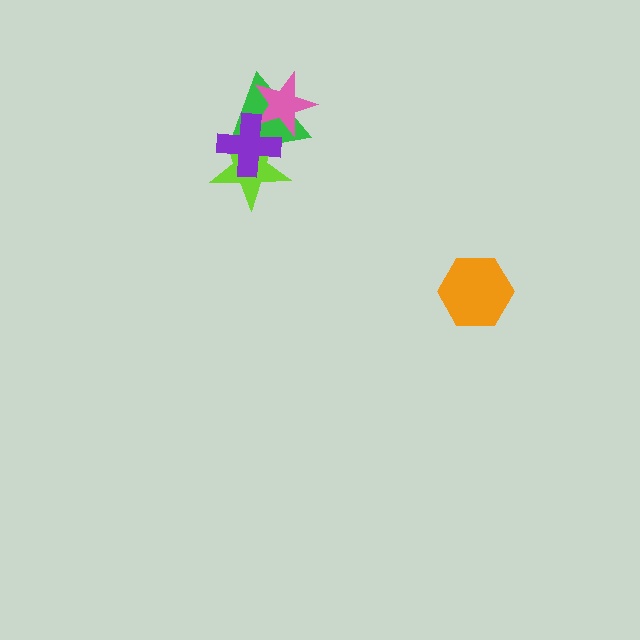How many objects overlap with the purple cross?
3 objects overlap with the purple cross.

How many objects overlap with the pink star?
2 objects overlap with the pink star.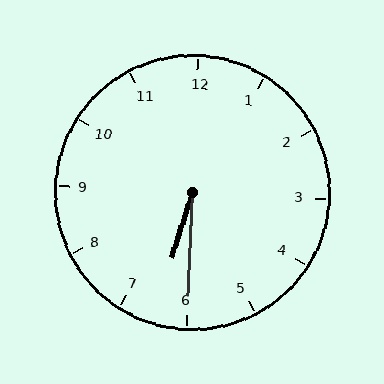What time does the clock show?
6:30.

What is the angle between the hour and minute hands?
Approximately 15 degrees.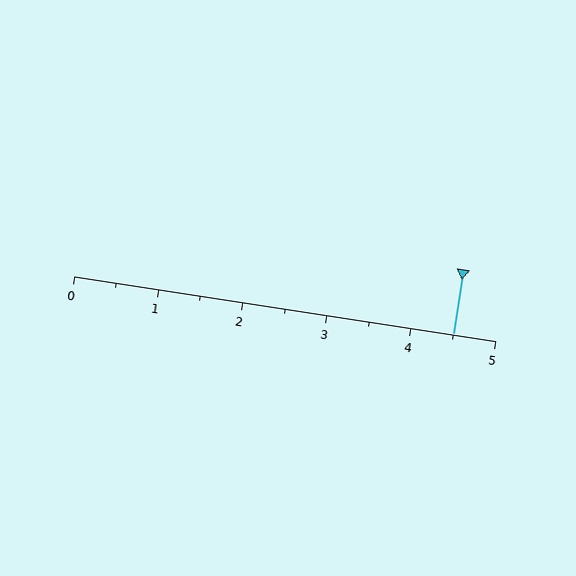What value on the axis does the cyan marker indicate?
The marker indicates approximately 4.5.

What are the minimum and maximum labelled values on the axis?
The axis runs from 0 to 5.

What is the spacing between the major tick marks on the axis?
The major ticks are spaced 1 apart.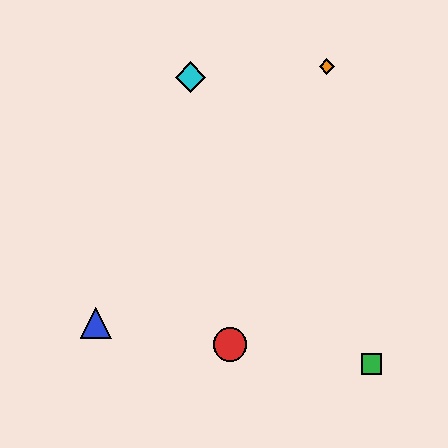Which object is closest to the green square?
The red circle is closest to the green square.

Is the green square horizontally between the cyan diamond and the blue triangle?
No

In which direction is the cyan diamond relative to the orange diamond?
The cyan diamond is to the left of the orange diamond.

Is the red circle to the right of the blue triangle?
Yes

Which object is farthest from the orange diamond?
The blue triangle is farthest from the orange diamond.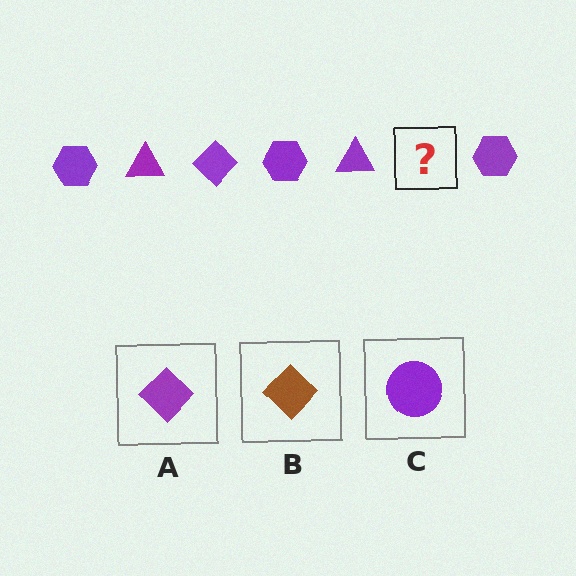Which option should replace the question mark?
Option A.